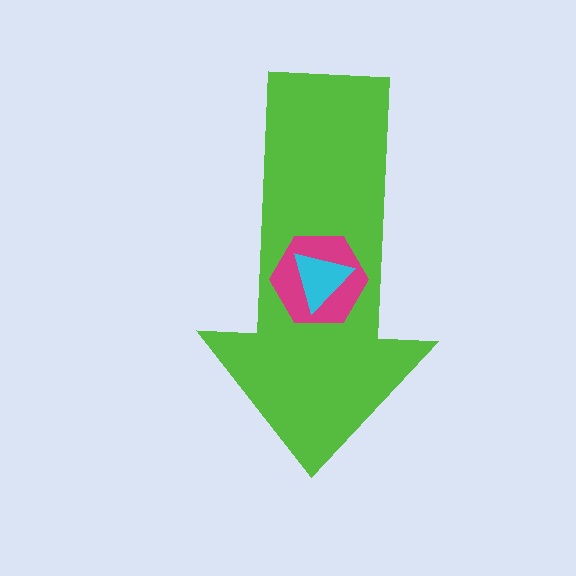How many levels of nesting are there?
3.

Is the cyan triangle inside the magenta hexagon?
Yes.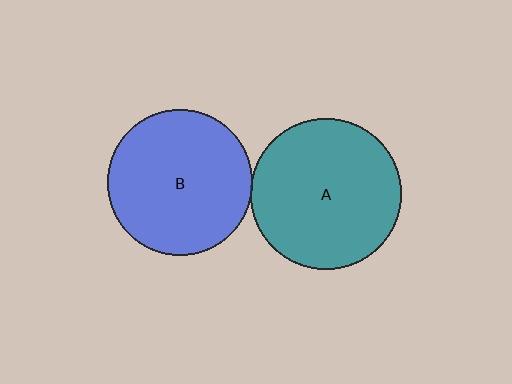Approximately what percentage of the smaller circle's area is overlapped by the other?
Approximately 5%.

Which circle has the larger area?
Circle A (teal).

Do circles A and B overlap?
Yes.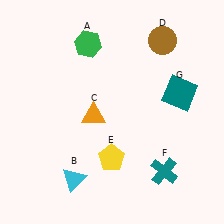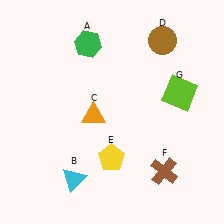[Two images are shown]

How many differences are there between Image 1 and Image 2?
There are 2 differences between the two images.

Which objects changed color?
F changed from teal to brown. G changed from teal to lime.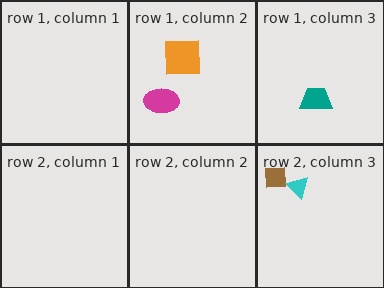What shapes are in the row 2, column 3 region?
The brown square, the cyan triangle.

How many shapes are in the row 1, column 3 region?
1.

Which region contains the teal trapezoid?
The row 1, column 3 region.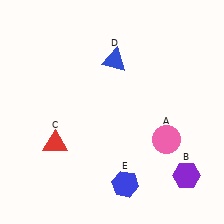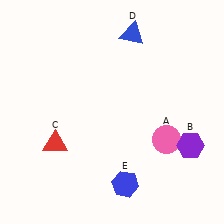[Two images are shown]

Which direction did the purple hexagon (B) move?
The purple hexagon (B) moved up.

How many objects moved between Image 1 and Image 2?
2 objects moved between the two images.